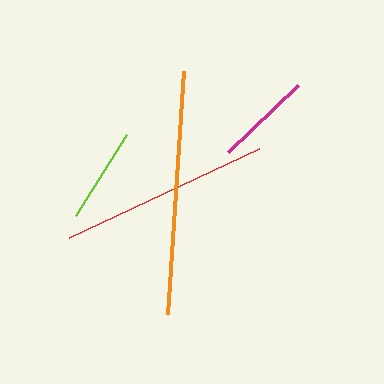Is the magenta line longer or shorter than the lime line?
The magenta line is longer than the lime line.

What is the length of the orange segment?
The orange segment is approximately 244 pixels long.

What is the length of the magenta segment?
The magenta segment is approximately 96 pixels long.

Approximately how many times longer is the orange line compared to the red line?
The orange line is approximately 1.2 times the length of the red line.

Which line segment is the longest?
The orange line is the longest at approximately 244 pixels.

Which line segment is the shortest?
The lime line is the shortest at approximately 95 pixels.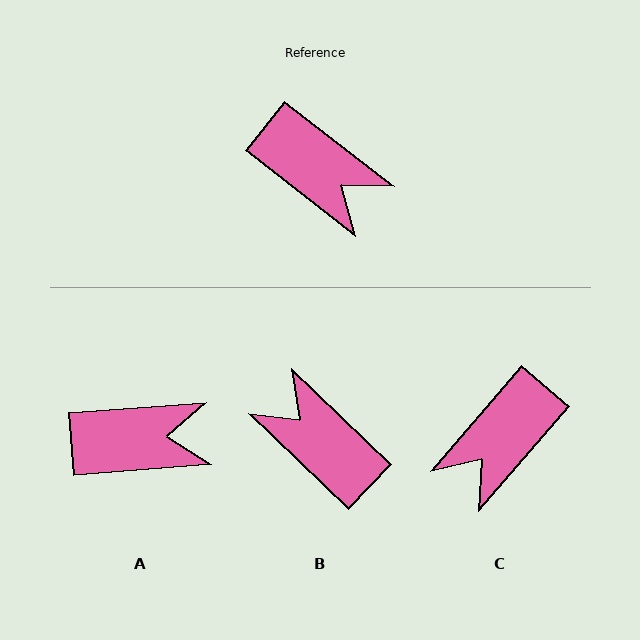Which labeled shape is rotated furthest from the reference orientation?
B, about 174 degrees away.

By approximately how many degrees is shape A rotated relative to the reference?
Approximately 42 degrees counter-clockwise.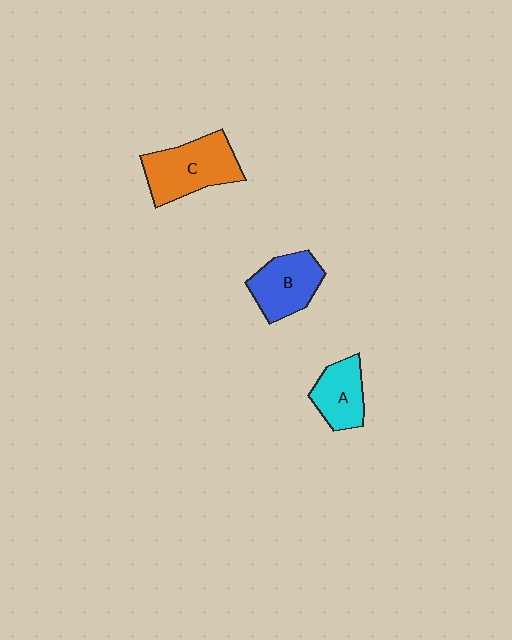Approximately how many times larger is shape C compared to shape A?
Approximately 1.5 times.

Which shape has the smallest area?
Shape A (cyan).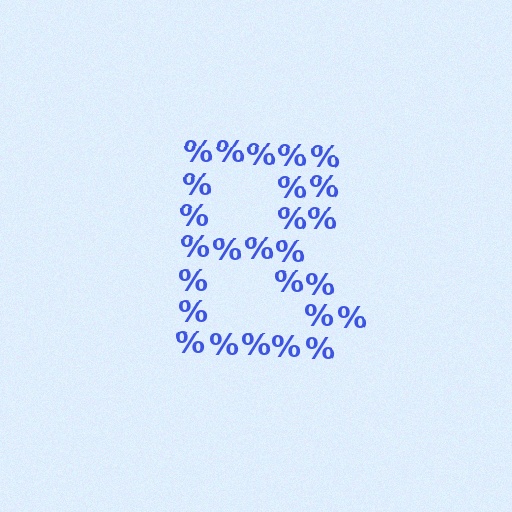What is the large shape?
The large shape is the letter B.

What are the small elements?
The small elements are percent signs.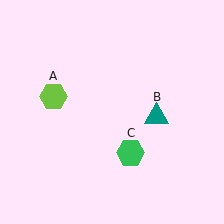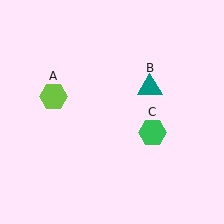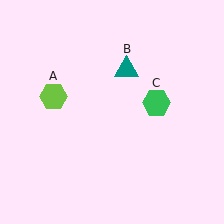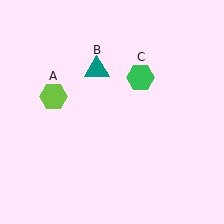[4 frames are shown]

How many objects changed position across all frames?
2 objects changed position: teal triangle (object B), green hexagon (object C).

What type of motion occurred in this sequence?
The teal triangle (object B), green hexagon (object C) rotated counterclockwise around the center of the scene.